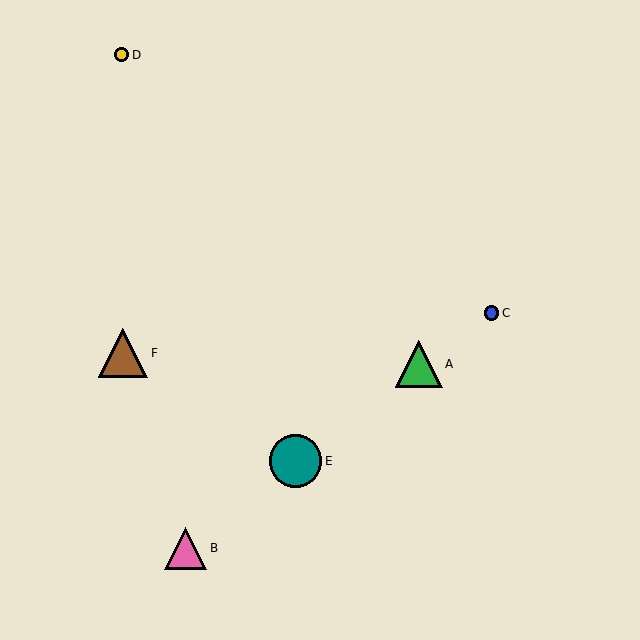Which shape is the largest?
The teal circle (labeled E) is the largest.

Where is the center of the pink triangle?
The center of the pink triangle is at (186, 548).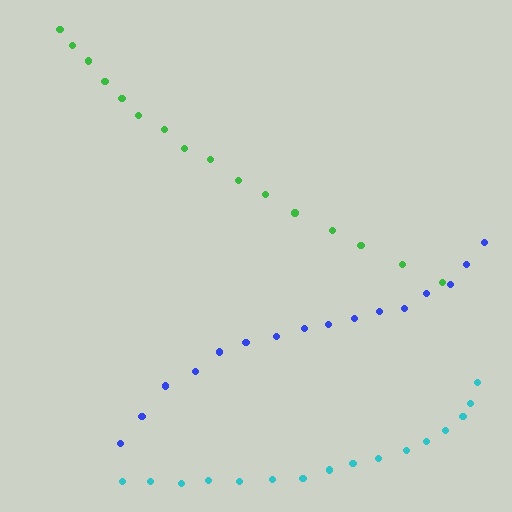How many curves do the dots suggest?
There are 3 distinct paths.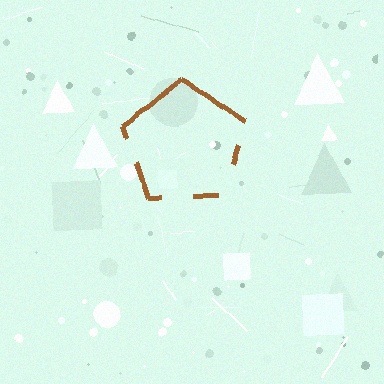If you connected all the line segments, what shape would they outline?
They would outline a pentagon.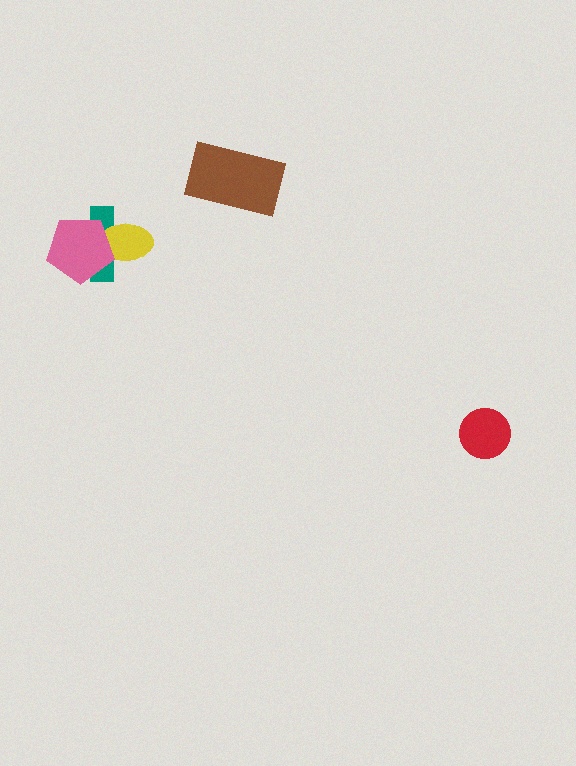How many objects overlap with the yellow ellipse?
2 objects overlap with the yellow ellipse.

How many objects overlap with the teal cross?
2 objects overlap with the teal cross.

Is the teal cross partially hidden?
Yes, it is partially covered by another shape.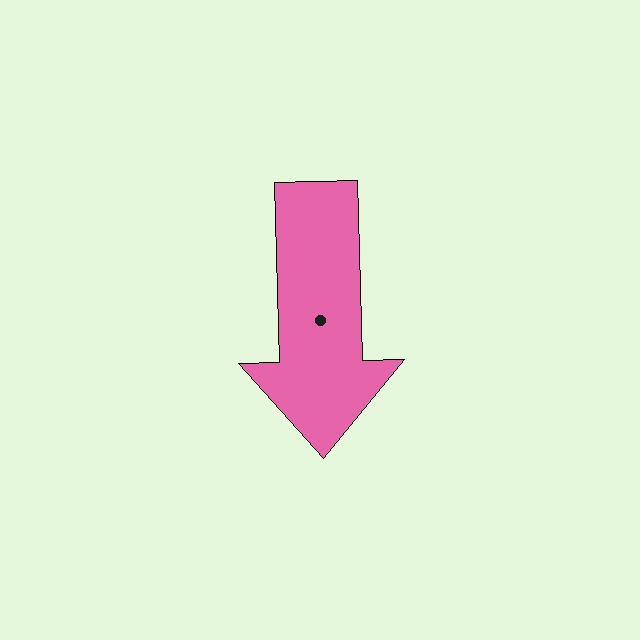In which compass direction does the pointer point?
South.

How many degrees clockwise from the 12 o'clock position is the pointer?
Approximately 178 degrees.